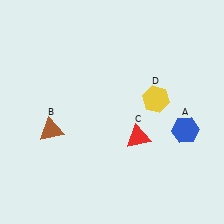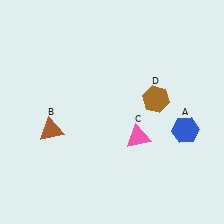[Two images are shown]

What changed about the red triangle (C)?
In Image 1, C is red. In Image 2, it changed to pink.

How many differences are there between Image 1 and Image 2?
There are 2 differences between the two images.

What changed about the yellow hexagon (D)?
In Image 1, D is yellow. In Image 2, it changed to brown.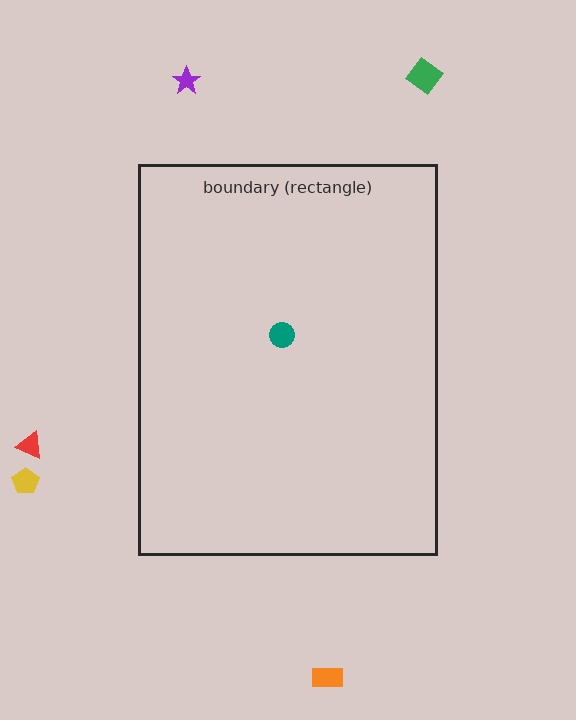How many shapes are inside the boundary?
1 inside, 5 outside.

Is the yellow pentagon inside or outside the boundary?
Outside.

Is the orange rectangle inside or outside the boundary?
Outside.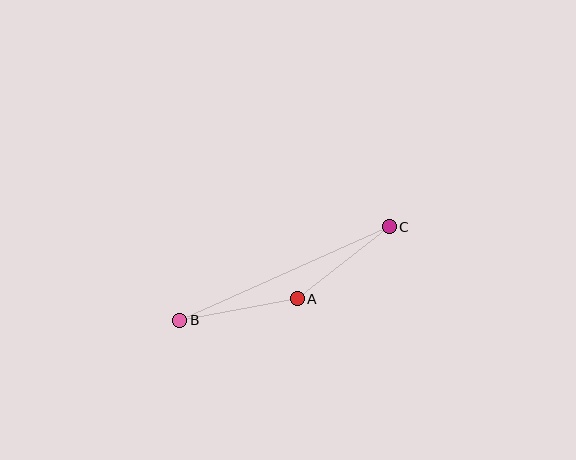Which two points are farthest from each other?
Points B and C are farthest from each other.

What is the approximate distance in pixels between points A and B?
The distance between A and B is approximately 120 pixels.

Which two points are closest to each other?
Points A and C are closest to each other.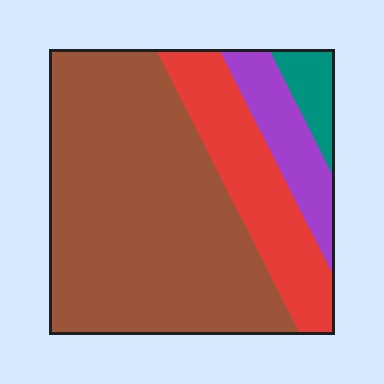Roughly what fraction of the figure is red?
Red covers about 20% of the figure.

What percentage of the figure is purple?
Purple takes up about one tenth (1/10) of the figure.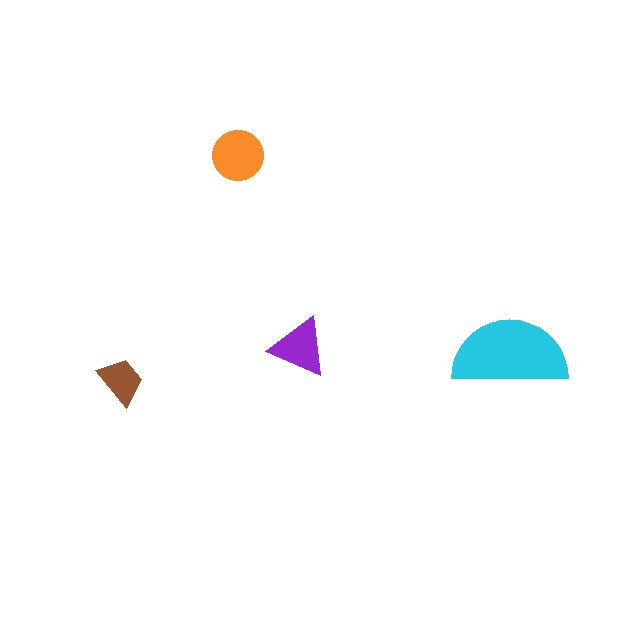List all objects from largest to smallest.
The cyan semicircle, the orange circle, the purple triangle, the brown trapezoid.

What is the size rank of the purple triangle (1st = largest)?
3rd.